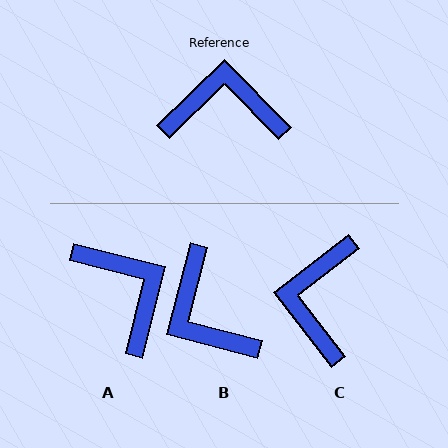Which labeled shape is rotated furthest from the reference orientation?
B, about 121 degrees away.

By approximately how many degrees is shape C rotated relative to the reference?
Approximately 83 degrees counter-clockwise.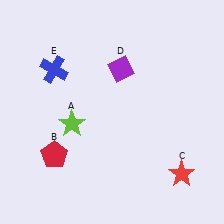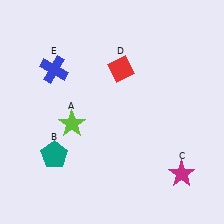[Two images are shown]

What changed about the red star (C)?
In Image 1, C is red. In Image 2, it changed to magenta.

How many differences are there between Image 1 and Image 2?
There are 3 differences between the two images.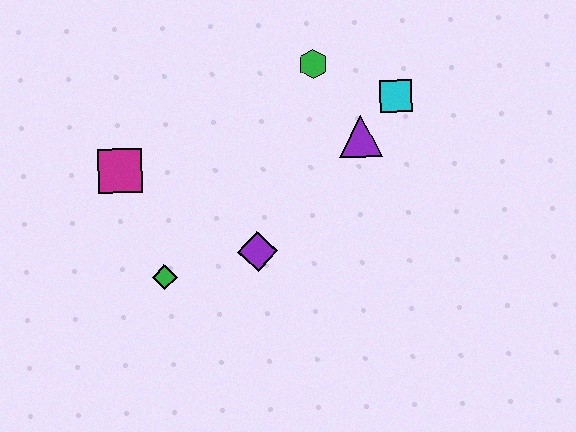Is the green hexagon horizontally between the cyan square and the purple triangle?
No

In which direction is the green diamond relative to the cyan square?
The green diamond is to the left of the cyan square.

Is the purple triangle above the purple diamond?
Yes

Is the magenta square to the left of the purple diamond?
Yes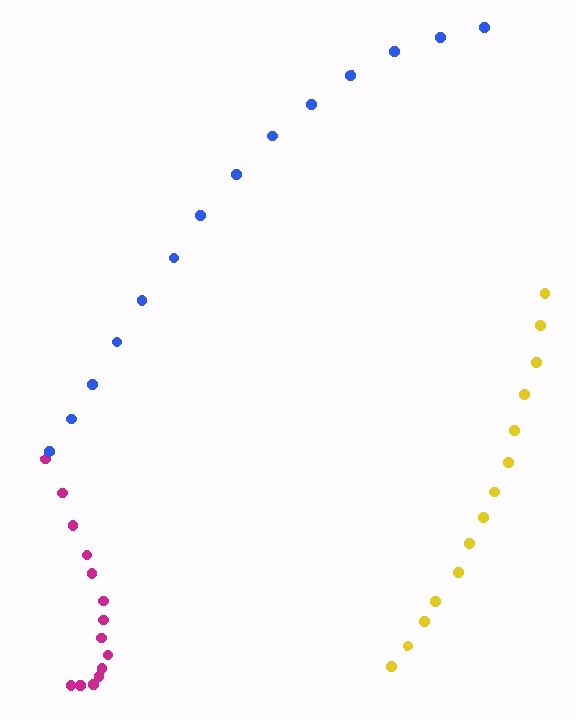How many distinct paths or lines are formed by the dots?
There are 3 distinct paths.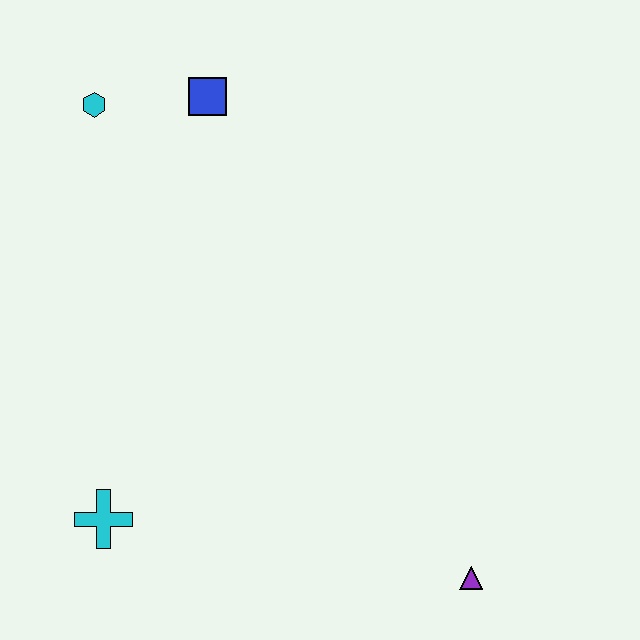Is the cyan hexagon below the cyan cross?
No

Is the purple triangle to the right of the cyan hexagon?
Yes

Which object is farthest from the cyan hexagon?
The purple triangle is farthest from the cyan hexagon.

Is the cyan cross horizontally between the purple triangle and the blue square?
No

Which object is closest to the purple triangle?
The cyan cross is closest to the purple triangle.